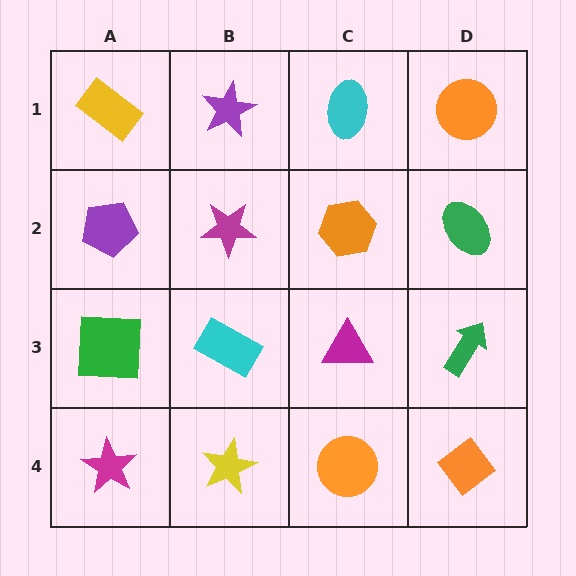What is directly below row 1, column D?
A green ellipse.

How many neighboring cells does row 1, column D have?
2.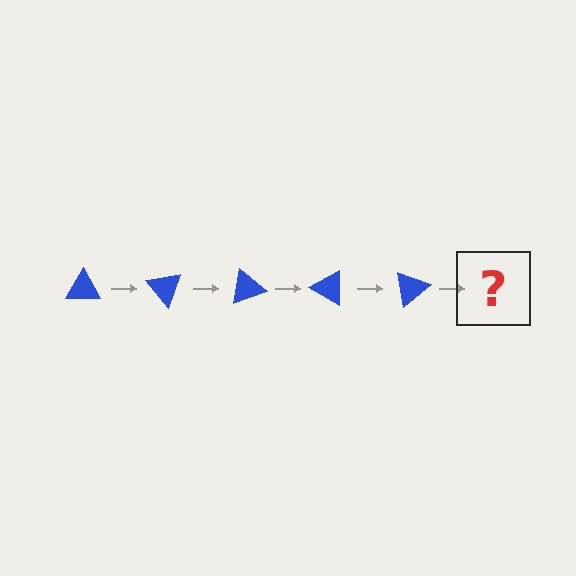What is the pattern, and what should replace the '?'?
The pattern is that the triangle rotates 50 degrees each step. The '?' should be a blue triangle rotated 250 degrees.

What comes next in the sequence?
The next element should be a blue triangle rotated 250 degrees.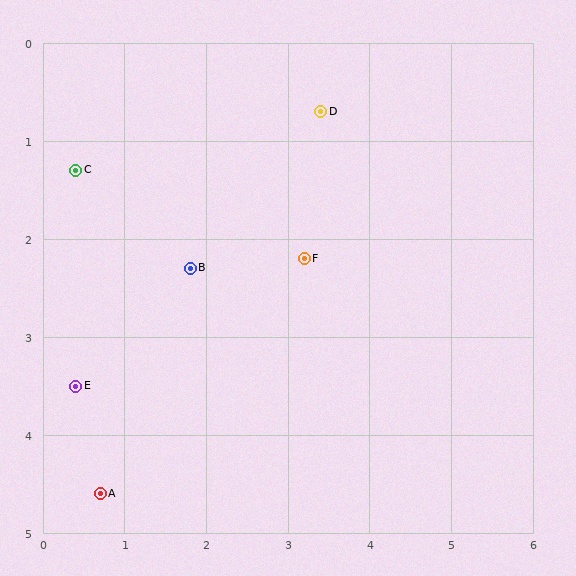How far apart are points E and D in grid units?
Points E and D are about 4.1 grid units apart.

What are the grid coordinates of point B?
Point B is at approximately (1.8, 2.3).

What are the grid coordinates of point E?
Point E is at approximately (0.4, 3.5).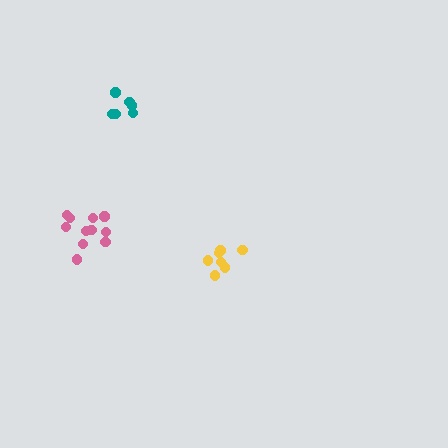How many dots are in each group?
Group 1: 7 dots, Group 2: 11 dots, Group 3: 6 dots (24 total).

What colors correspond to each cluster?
The clusters are colored: yellow, pink, teal.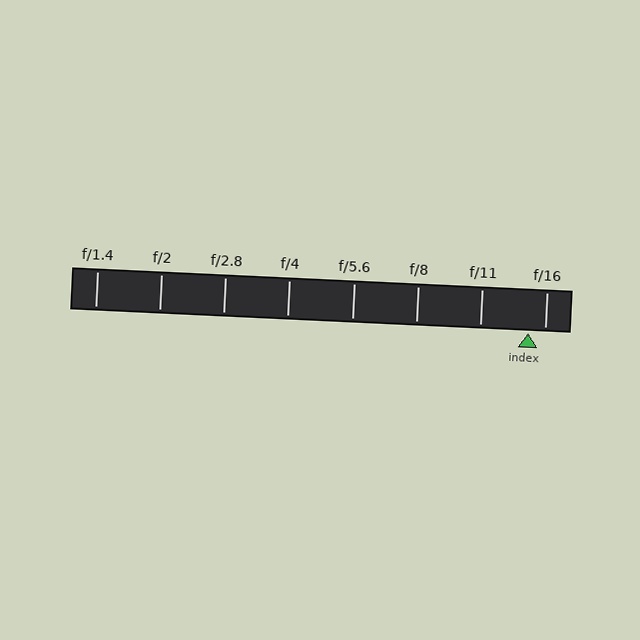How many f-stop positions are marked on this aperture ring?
There are 8 f-stop positions marked.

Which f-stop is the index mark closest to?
The index mark is closest to f/16.